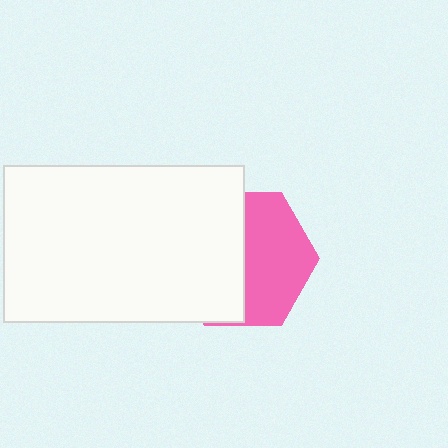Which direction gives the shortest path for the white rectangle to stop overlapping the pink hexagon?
Moving left gives the shortest separation.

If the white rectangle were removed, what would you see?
You would see the complete pink hexagon.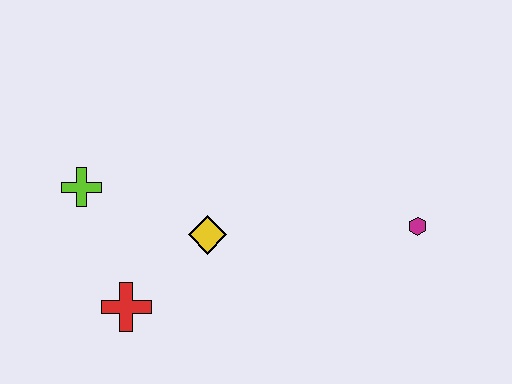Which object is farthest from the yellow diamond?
The magenta hexagon is farthest from the yellow diamond.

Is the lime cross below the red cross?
No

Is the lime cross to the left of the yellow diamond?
Yes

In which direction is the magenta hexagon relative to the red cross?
The magenta hexagon is to the right of the red cross.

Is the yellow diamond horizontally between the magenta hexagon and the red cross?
Yes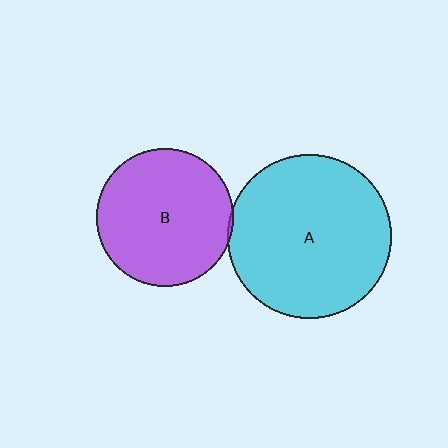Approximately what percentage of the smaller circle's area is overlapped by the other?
Approximately 5%.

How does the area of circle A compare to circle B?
Approximately 1.4 times.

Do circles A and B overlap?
Yes.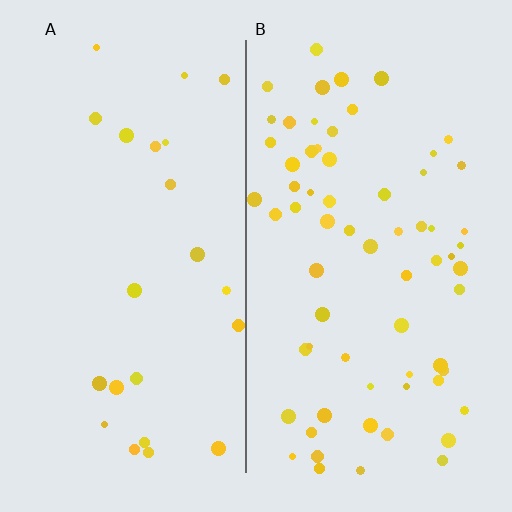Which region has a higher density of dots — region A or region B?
B (the right).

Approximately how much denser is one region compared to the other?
Approximately 2.8× — region B over region A.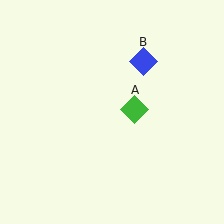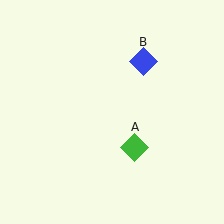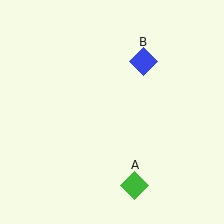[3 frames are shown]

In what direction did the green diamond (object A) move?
The green diamond (object A) moved down.